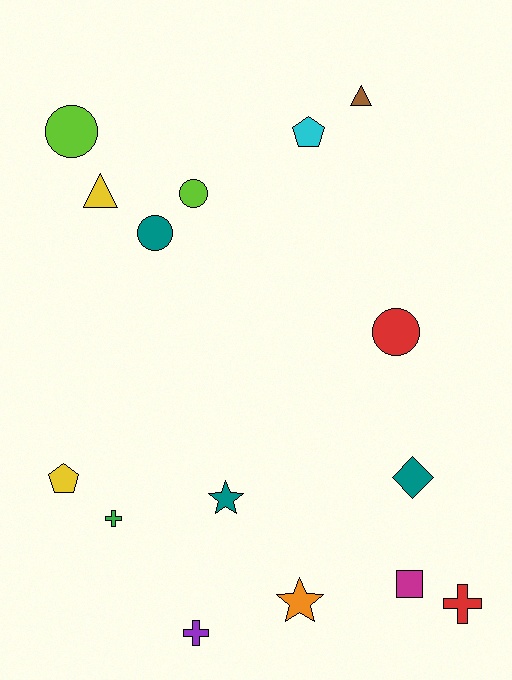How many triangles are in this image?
There are 2 triangles.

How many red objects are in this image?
There are 2 red objects.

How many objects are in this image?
There are 15 objects.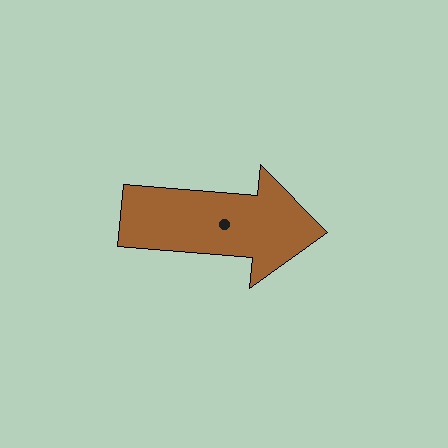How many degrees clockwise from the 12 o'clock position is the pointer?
Approximately 95 degrees.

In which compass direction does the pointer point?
East.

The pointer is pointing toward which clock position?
Roughly 3 o'clock.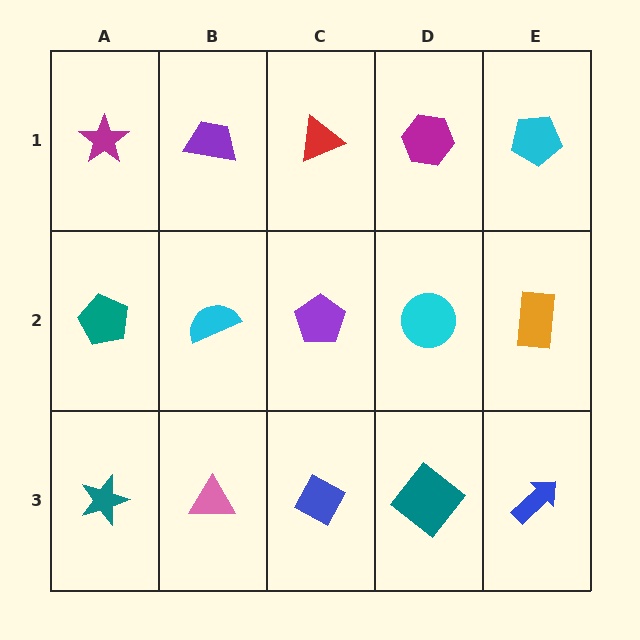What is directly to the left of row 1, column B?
A magenta star.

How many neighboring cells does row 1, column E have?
2.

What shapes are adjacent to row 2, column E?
A cyan pentagon (row 1, column E), a blue arrow (row 3, column E), a cyan circle (row 2, column D).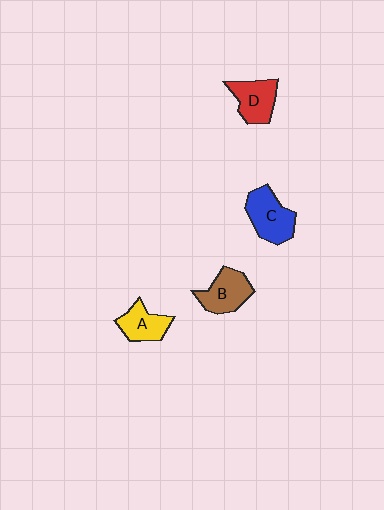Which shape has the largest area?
Shape C (blue).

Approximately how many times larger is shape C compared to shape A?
Approximately 1.3 times.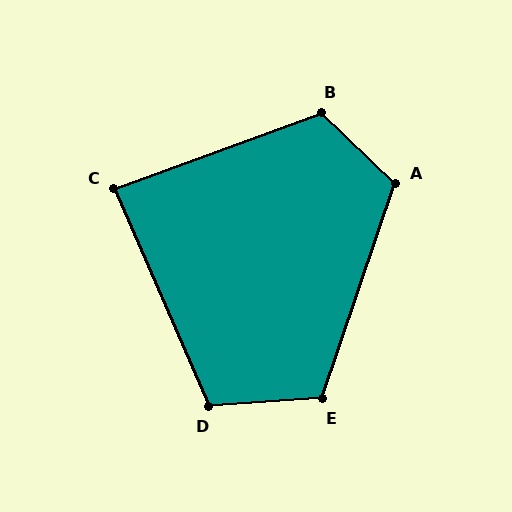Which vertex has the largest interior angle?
B, at approximately 116 degrees.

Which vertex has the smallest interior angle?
C, at approximately 87 degrees.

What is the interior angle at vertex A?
Approximately 115 degrees (obtuse).